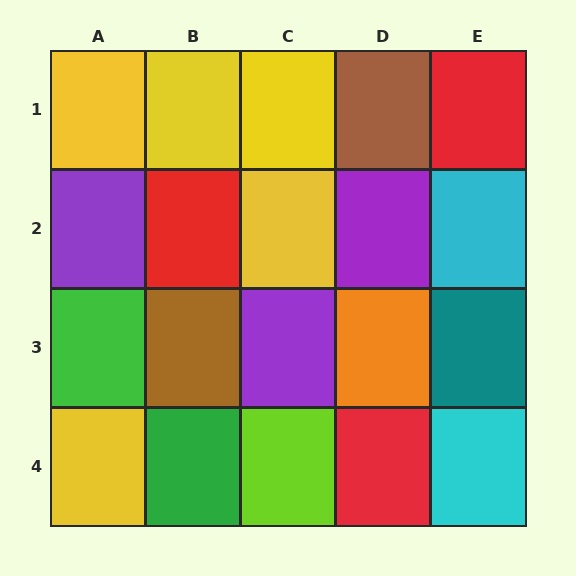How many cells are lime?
1 cell is lime.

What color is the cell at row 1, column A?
Yellow.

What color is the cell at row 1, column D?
Brown.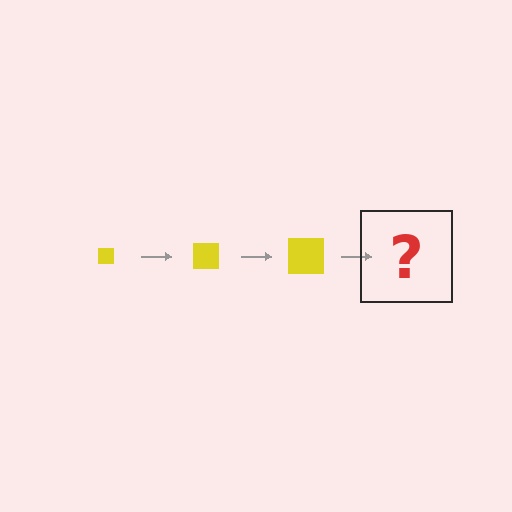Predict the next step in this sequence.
The next step is a yellow square, larger than the previous one.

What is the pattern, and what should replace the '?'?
The pattern is that the square gets progressively larger each step. The '?' should be a yellow square, larger than the previous one.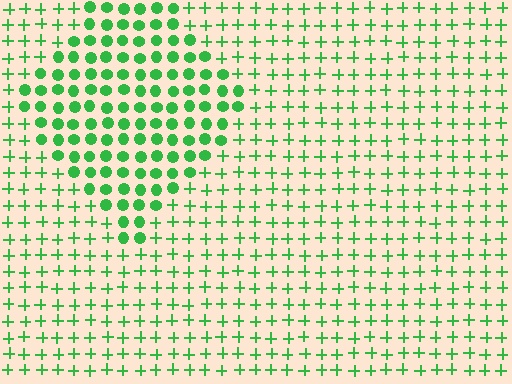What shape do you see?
I see a diamond.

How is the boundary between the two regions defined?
The boundary is defined by a change in element shape: circles inside vs. plus signs outside. All elements share the same color and spacing.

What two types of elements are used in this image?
The image uses circles inside the diamond region and plus signs outside it.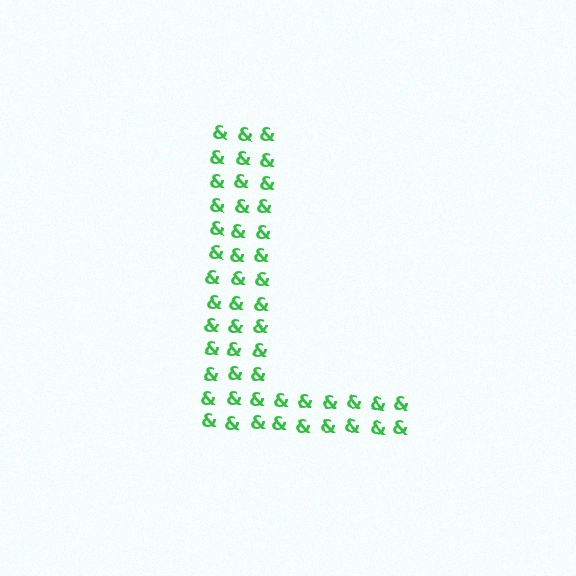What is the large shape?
The large shape is the letter L.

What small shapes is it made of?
It is made of small ampersands.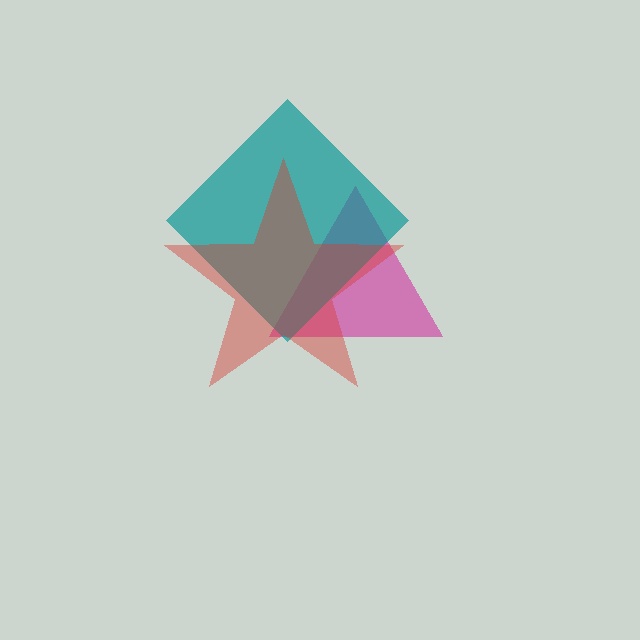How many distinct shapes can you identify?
There are 3 distinct shapes: a magenta triangle, a teal diamond, a red star.